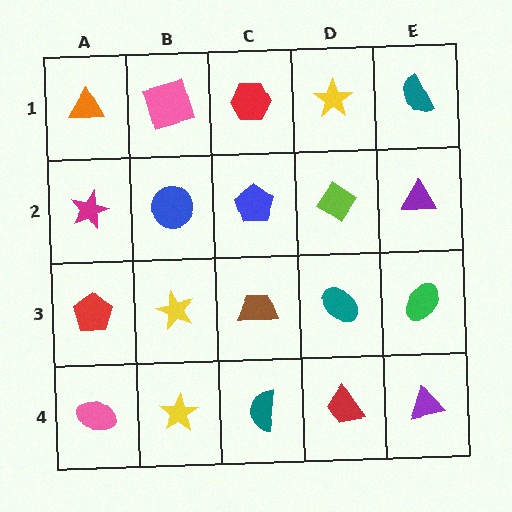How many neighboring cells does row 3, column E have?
3.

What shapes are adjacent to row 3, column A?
A magenta star (row 2, column A), a pink ellipse (row 4, column A), a yellow star (row 3, column B).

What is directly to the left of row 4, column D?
A teal semicircle.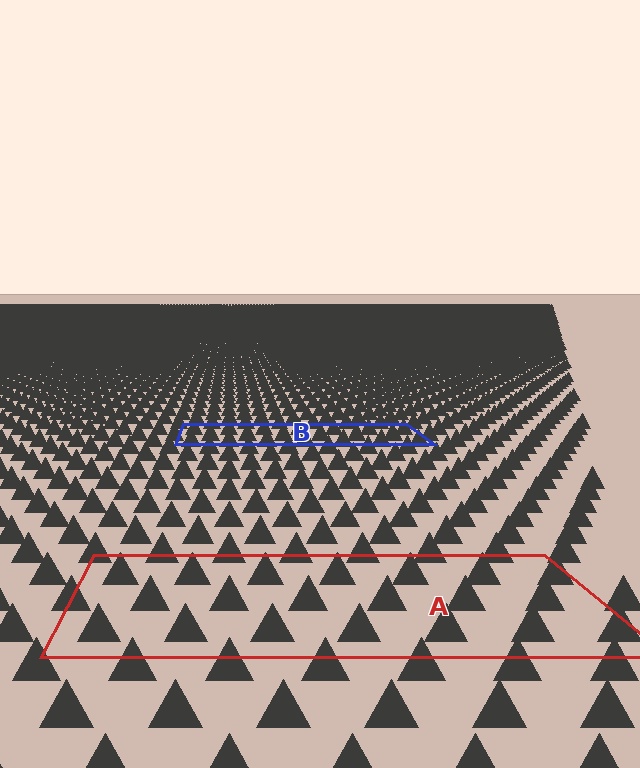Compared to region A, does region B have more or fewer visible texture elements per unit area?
Region B has more texture elements per unit area — they are packed more densely because it is farther away.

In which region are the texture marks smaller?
The texture marks are smaller in region B, because it is farther away.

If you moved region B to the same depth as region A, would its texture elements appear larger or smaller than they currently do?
They would appear larger. At a closer depth, the same texture elements are projected at a bigger on-screen size.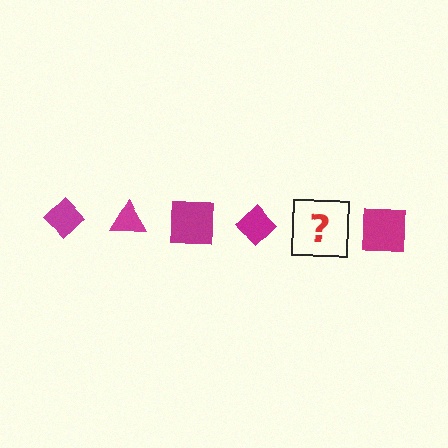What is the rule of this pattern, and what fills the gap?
The rule is that the pattern cycles through diamond, triangle, square shapes in magenta. The gap should be filled with a magenta triangle.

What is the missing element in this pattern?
The missing element is a magenta triangle.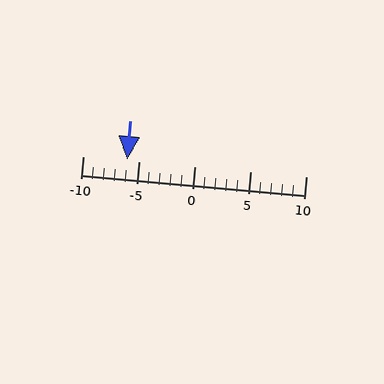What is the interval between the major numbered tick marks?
The major tick marks are spaced 5 units apart.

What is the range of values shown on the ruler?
The ruler shows values from -10 to 10.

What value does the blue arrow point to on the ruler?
The blue arrow points to approximately -6.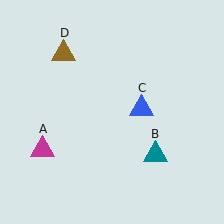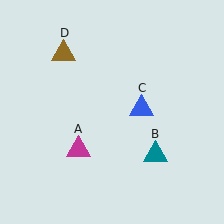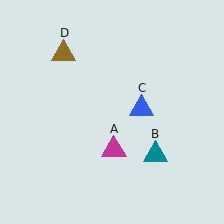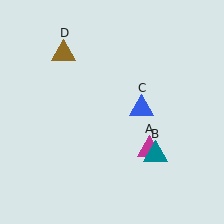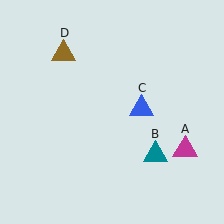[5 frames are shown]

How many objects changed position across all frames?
1 object changed position: magenta triangle (object A).